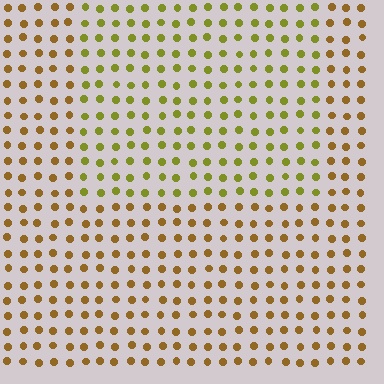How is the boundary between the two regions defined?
The boundary is defined purely by a slight shift in hue (about 33 degrees). Spacing, size, and orientation are identical on both sides.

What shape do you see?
I see a rectangle.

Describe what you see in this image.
The image is filled with small brown elements in a uniform arrangement. A rectangle-shaped region is visible where the elements are tinted to a slightly different hue, forming a subtle color boundary.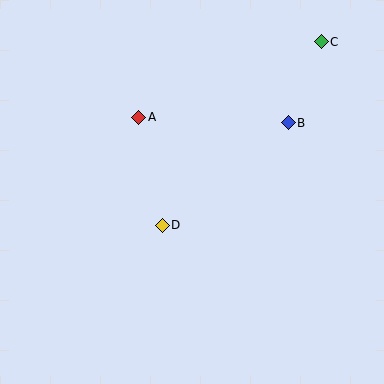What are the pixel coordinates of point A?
Point A is at (139, 117).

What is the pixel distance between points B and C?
The distance between B and C is 87 pixels.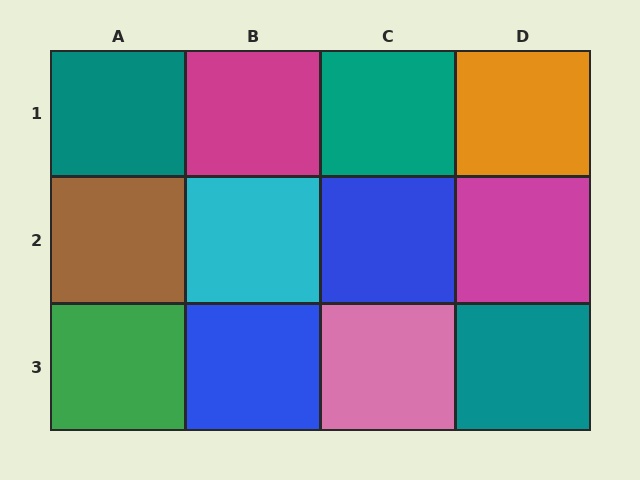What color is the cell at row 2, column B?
Cyan.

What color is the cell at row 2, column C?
Blue.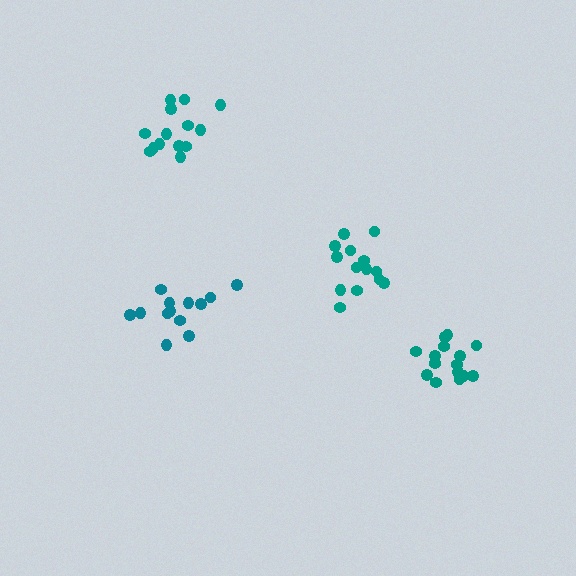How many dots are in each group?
Group 1: 15 dots, Group 2: 14 dots, Group 3: 14 dots, Group 4: 13 dots (56 total).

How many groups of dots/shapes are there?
There are 4 groups.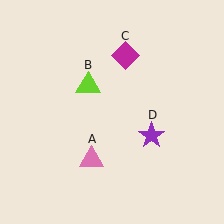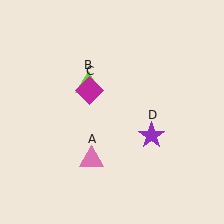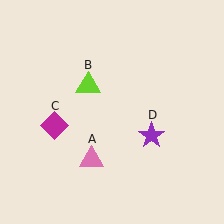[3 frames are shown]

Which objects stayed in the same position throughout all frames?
Pink triangle (object A) and lime triangle (object B) and purple star (object D) remained stationary.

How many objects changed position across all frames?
1 object changed position: magenta diamond (object C).